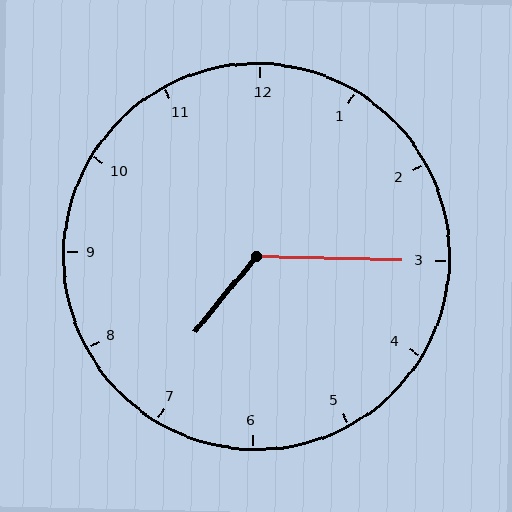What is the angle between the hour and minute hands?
Approximately 128 degrees.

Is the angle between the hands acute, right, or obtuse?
It is obtuse.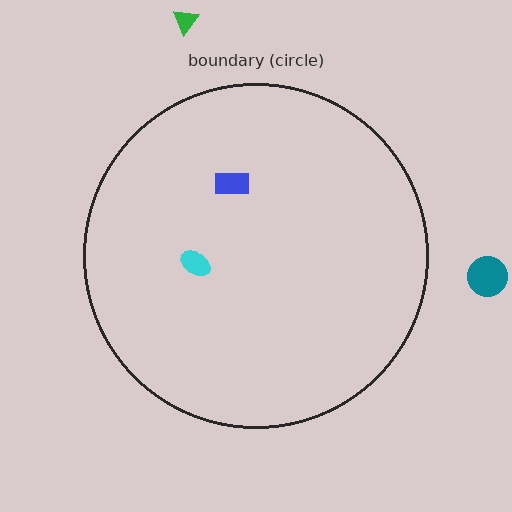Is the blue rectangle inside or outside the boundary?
Inside.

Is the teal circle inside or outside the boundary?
Outside.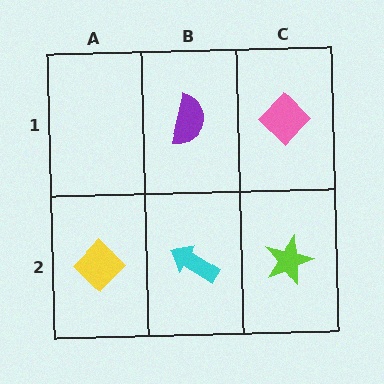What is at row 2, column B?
A cyan arrow.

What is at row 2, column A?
A yellow diamond.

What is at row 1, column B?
A purple semicircle.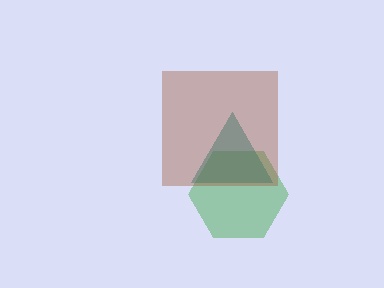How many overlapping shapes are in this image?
There are 3 overlapping shapes in the image.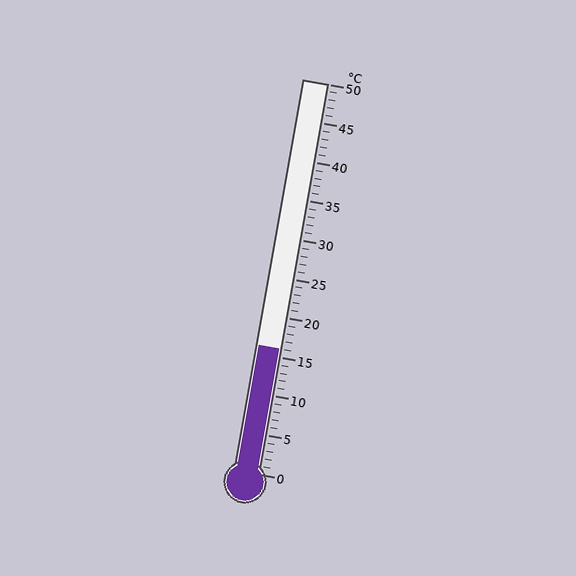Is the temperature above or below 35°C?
The temperature is below 35°C.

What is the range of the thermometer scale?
The thermometer scale ranges from 0°C to 50°C.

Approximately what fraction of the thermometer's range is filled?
The thermometer is filled to approximately 30% of its range.